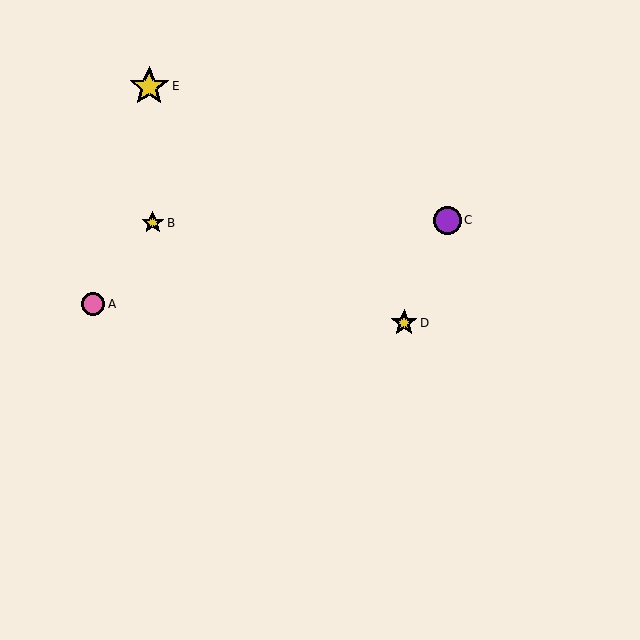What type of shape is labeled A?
Shape A is a pink circle.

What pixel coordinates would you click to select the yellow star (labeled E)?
Click at (149, 86) to select the yellow star E.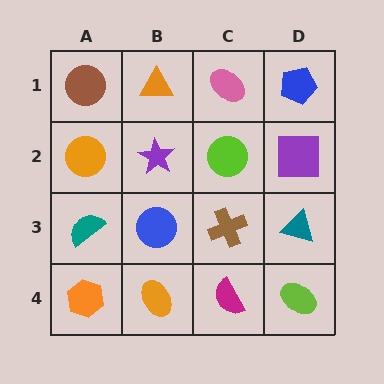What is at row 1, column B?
An orange triangle.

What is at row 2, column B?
A purple star.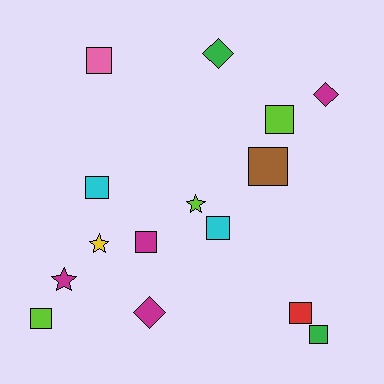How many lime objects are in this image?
There are 3 lime objects.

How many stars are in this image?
There are 3 stars.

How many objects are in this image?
There are 15 objects.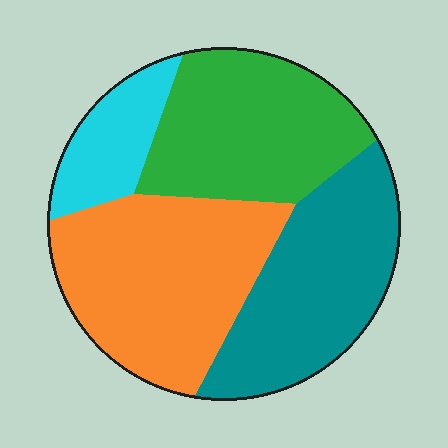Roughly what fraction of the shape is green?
Green takes up about one quarter (1/4) of the shape.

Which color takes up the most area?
Orange, at roughly 35%.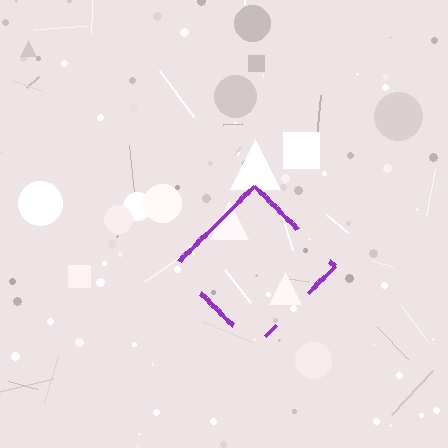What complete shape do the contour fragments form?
The contour fragments form a diamond.